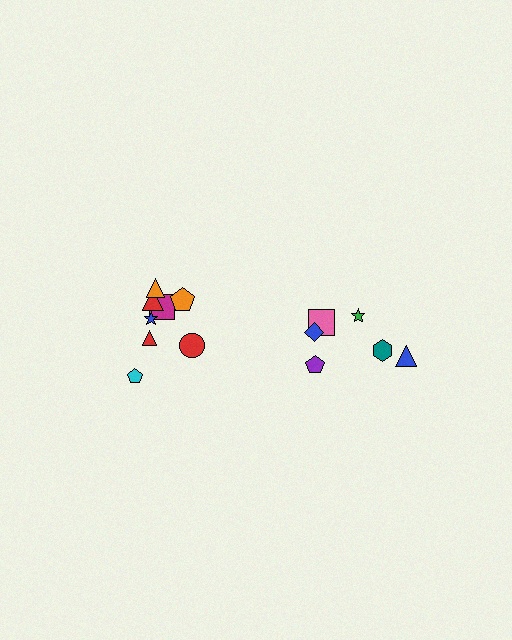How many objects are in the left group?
There are 8 objects.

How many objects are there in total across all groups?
There are 14 objects.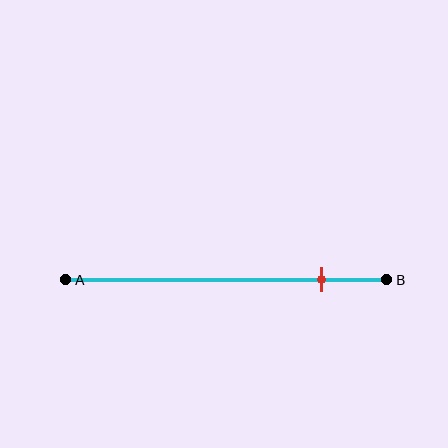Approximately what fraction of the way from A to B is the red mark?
The red mark is approximately 80% of the way from A to B.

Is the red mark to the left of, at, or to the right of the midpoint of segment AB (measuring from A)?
The red mark is to the right of the midpoint of segment AB.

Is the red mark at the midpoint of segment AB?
No, the mark is at about 80% from A, not at the 50% midpoint.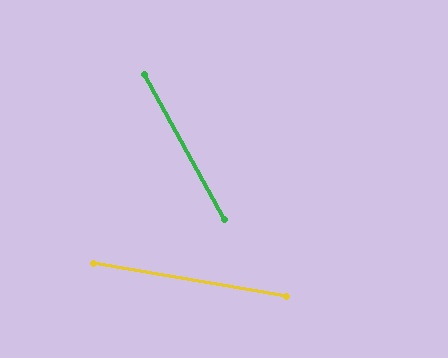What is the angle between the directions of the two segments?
Approximately 51 degrees.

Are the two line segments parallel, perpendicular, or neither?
Neither parallel nor perpendicular — they differ by about 51°.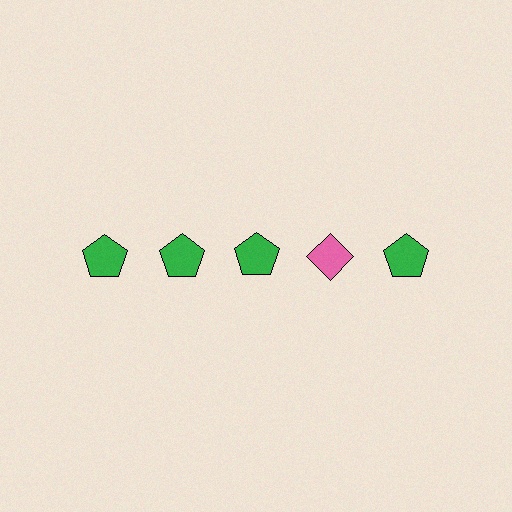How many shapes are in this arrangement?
There are 5 shapes arranged in a grid pattern.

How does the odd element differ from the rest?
It differs in both color (pink instead of green) and shape (diamond instead of pentagon).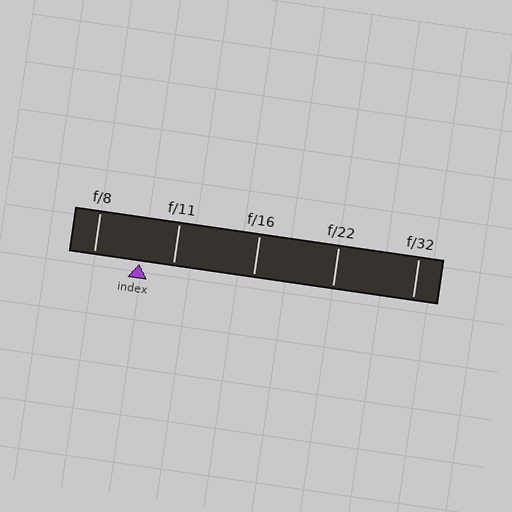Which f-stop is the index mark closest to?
The index mark is closest to f/11.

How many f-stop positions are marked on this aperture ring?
There are 5 f-stop positions marked.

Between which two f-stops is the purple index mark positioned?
The index mark is between f/8 and f/11.